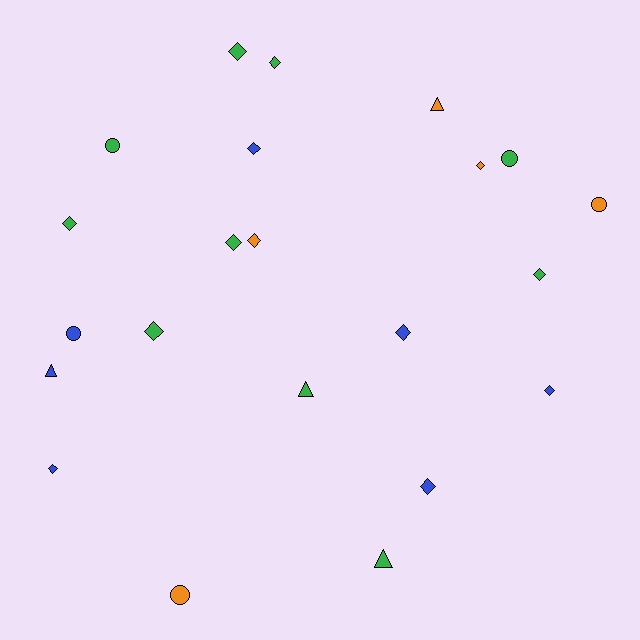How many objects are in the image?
There are 22 objects.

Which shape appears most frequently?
Diamond, with 13 objects.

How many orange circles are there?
There are 2 orange circles.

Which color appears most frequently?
Green, with 10 objects.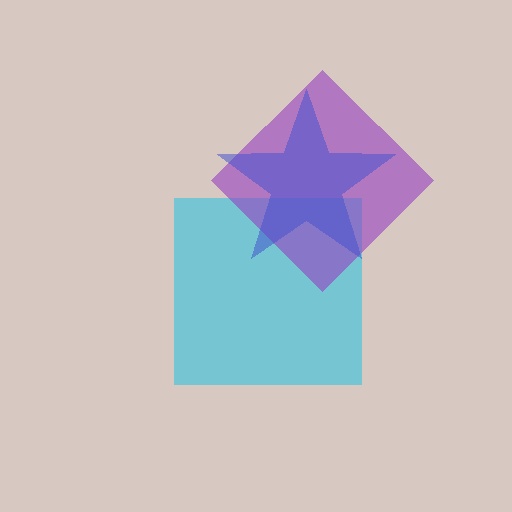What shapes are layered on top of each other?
The layered shapes are: a cyan square, a purple diamond, a blue star.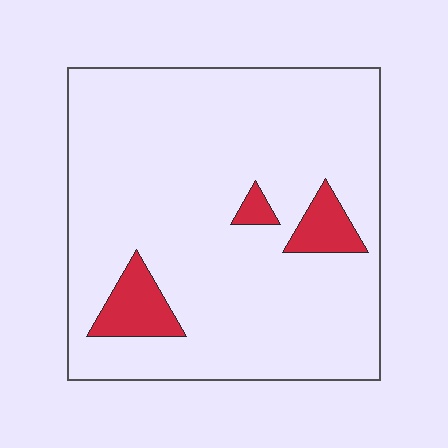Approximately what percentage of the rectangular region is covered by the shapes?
Approximately 10%.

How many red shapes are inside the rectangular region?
3.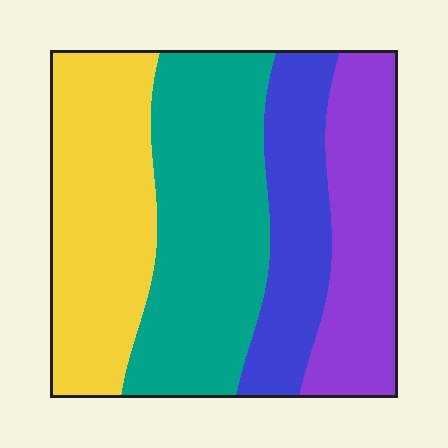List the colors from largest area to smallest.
From largest to smallest: teal, yellow, purple, blue.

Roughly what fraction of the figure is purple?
Purple covers roughly 20% of the figure.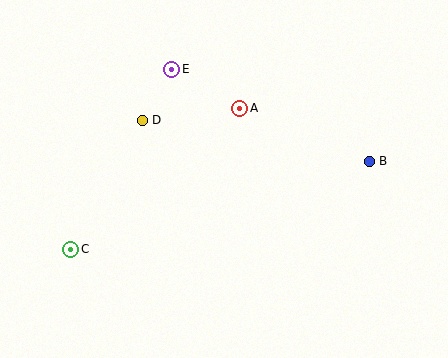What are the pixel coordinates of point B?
Point B is at (369, 161).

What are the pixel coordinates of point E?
Point E is at (172, 69).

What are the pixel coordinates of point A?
Point A is at (240, 108).